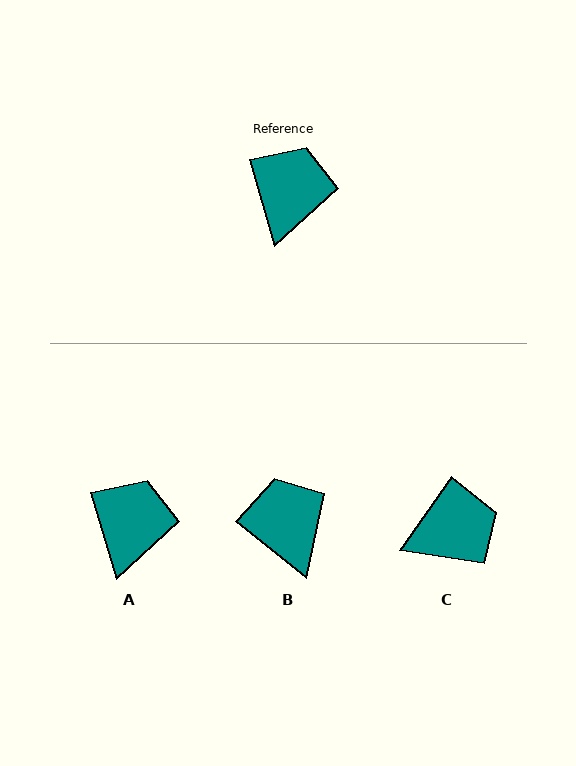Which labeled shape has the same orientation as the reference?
A.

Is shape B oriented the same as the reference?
No, it is off by about 35 degrees.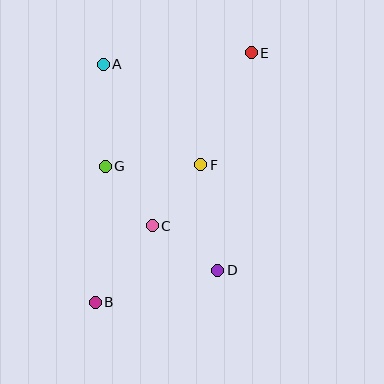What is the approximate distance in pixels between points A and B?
The distance between A and B is approximately 238 pixels.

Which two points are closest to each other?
Points C and G are closest to each other.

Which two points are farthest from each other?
Points B and E are farthest from each other.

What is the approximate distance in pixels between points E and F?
The distance between E and F is approximately 123 pixels.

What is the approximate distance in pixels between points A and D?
The distance between A and D is approximately 236 pixels.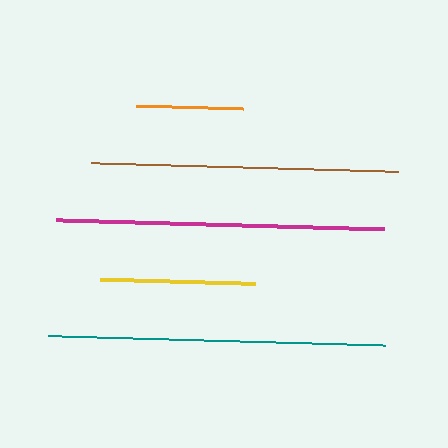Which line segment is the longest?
The teal line is the longest at approximately 338 pixels.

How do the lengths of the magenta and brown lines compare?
The magenta and brown lines are approximately the same length.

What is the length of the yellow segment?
The yellow segment is approximately 155 pixels long.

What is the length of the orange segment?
The orange segment is approximately 107 pixels long.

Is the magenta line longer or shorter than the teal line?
The teal line is longer than the magenta line.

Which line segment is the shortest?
The orange line is the shortest at approximately 107 pixels.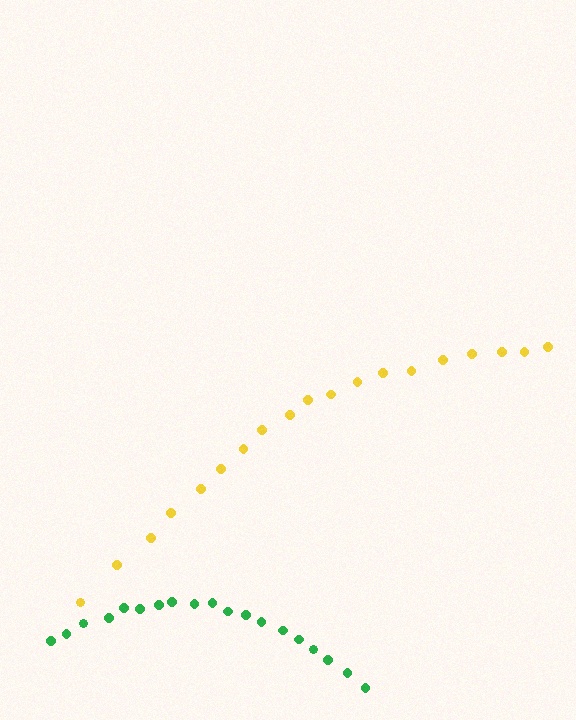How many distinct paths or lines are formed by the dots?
There are 2 distinct paths.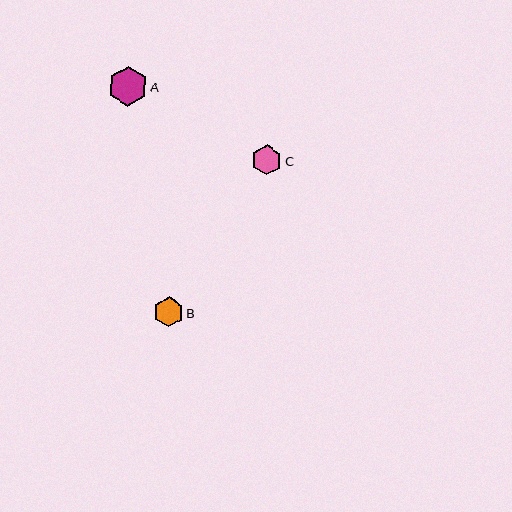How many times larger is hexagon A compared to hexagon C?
Hexagon A is approximately 1.3 times the size of hexagon C.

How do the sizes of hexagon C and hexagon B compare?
Hexagon C and hexagon B are approximately the same size.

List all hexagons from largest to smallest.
From largest to smallest: A, C, B.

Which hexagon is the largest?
Hexagon A is the largest with a size of approximately 40 pixels.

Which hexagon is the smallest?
Hexagon B is the smallest with a size of approximately 30 pixels.